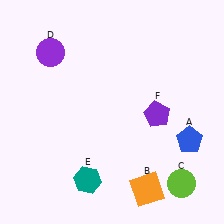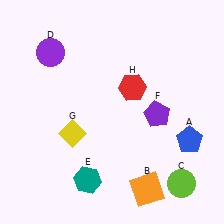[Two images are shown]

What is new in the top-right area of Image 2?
A red hexagon (H) was added in the top-right area of Image 2.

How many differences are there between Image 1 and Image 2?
There are 2 differences between the two images.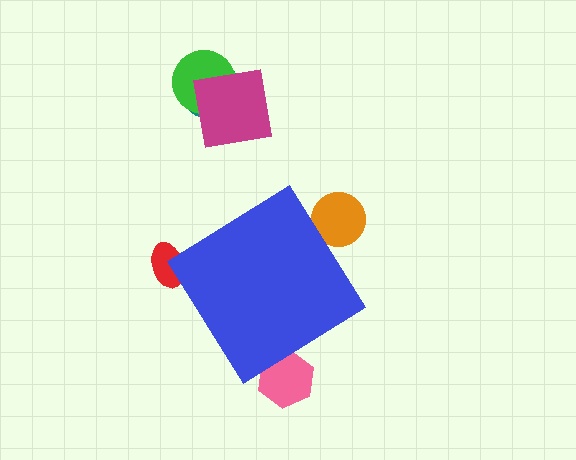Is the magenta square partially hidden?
No, the magenta square is fully visible.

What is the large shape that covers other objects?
A blue diamond.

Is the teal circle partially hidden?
No, the teal circle is fully visible.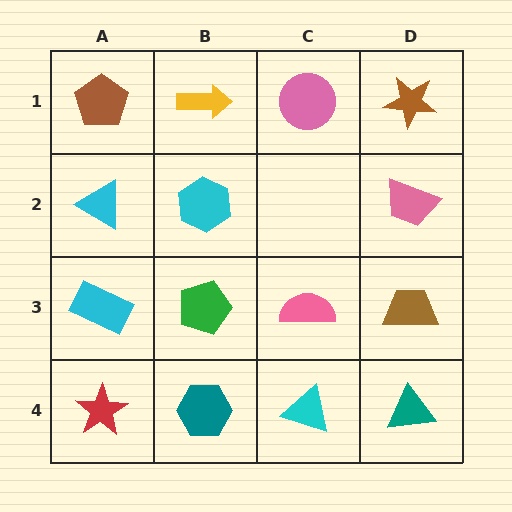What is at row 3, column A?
A cyan rectangle.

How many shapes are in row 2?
3 shapes.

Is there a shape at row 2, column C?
No, that cell is empty.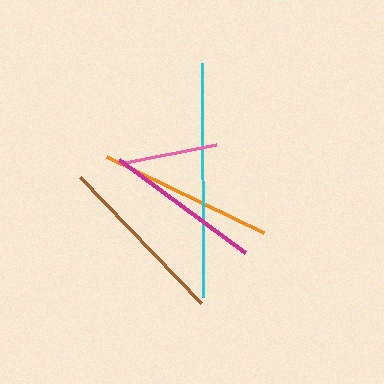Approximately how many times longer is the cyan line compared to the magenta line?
The cyan line is approximately 1.5 times the length of the magenta line.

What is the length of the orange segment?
The orange segment is approximately 174 pixels long.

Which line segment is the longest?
The cyan line is the longest at approximately 234 pixels.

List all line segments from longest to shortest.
From longest to shortest: cyan, brown, orange, magenta, pink.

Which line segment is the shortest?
The pink line is the shortest at approximately 98 pixels.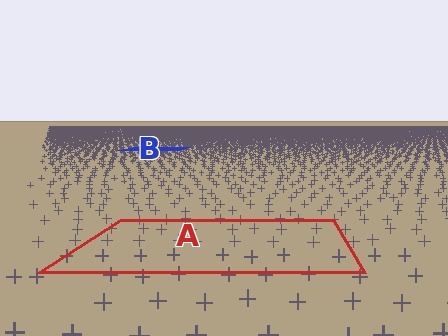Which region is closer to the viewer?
Region A is closer. The texture elements there are larger and more spread out.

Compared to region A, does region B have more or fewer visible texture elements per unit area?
Region B has more texture elements per unit area — they are packed more densely because it is farther away.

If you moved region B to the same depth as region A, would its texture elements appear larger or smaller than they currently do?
They would appear larger. At a closer depth, the same texture elements are projected at a bigger on-screen size.